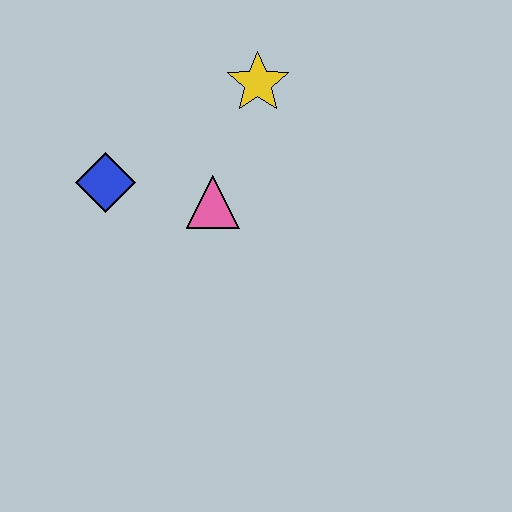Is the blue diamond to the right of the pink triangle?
No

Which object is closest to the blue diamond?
The pink triangle is closest to the blue diamond.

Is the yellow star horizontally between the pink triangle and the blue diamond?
No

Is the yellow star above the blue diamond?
Yes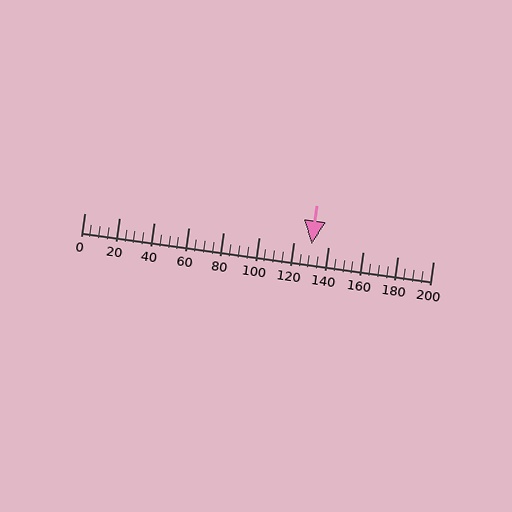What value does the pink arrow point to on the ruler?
The pink arrow points to approximately 130.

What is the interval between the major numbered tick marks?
The major tick marks are spaced 20 units apart.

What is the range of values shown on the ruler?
The ruler shows values from 0 to 200.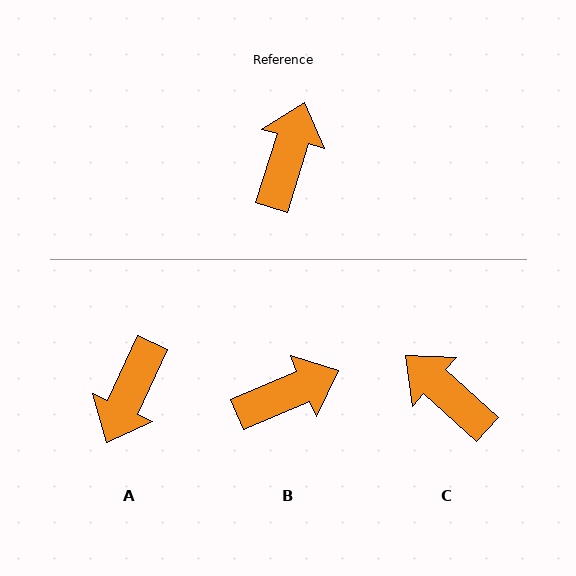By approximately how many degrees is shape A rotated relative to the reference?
Approximately 173 degrees counter-clockwise.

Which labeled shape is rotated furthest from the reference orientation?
A, about 173 degrees away.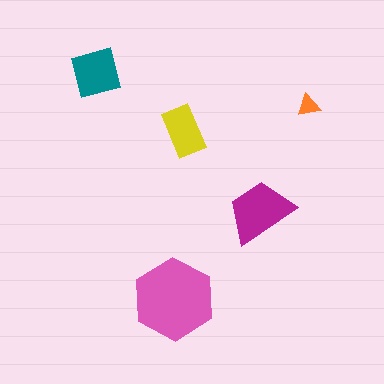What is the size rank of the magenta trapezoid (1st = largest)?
2nd.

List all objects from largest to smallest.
The pink hexagon, the magenta trapezoid, the teal diamond, the yellow rectangle, the orange triangle.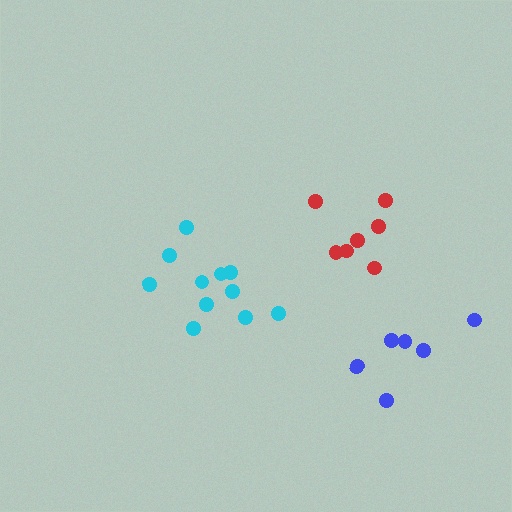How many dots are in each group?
Group 1: 7 dots, Group 2: 11 dots, Group 3: 6 dots (24 total).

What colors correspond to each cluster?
The clusters are colored: red, cyan, blue.